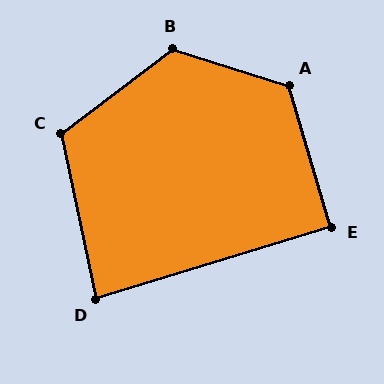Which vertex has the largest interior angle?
B, at approximately 126 degrees.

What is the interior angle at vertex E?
Approximately 90 degrees (approximately right).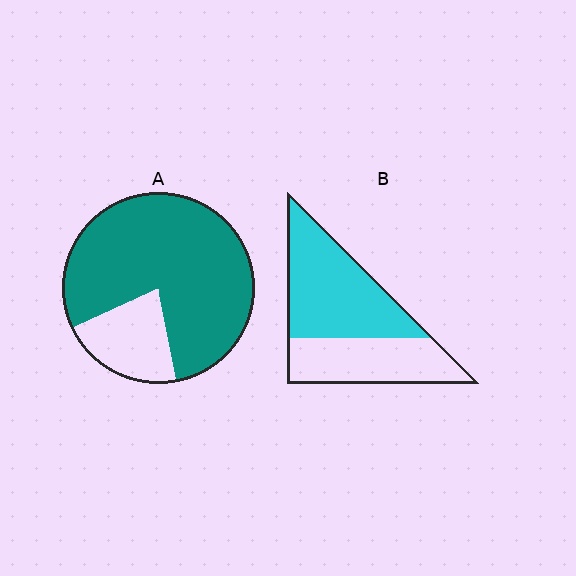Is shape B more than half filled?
Yes.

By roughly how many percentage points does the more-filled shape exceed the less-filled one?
By roughly 20 percentage points (A over B).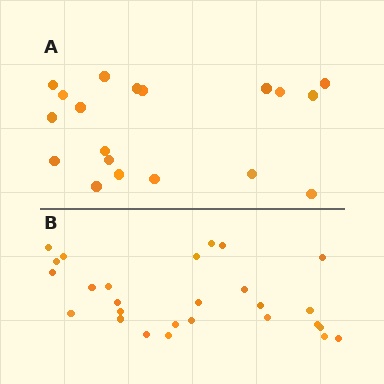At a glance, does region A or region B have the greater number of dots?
Region B (the bottom region) has more dots.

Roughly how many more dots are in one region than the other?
Region B has roughly 8 or so more dots than region A.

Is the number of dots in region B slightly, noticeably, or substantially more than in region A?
Region B has noticeably more, but not dramatically so. The ratio is roughly 1.4 to 1.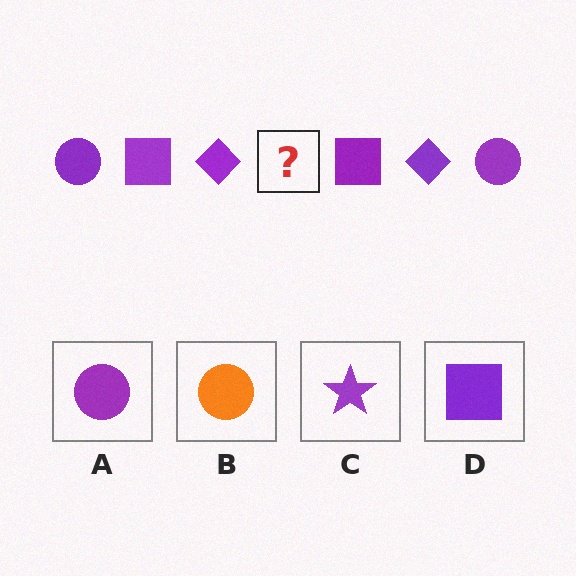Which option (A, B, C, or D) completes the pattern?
A.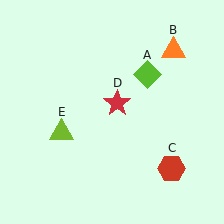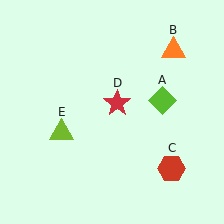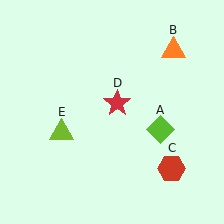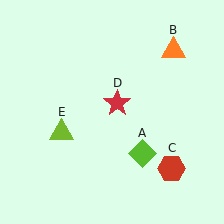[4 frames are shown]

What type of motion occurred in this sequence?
The lime diamond (object A) rotated clockwise around the center of the scene.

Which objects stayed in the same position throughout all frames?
Orange triangle (object B) and red hexagon (object C) and red star (object D) and lime triangle (object E) remained stationary.